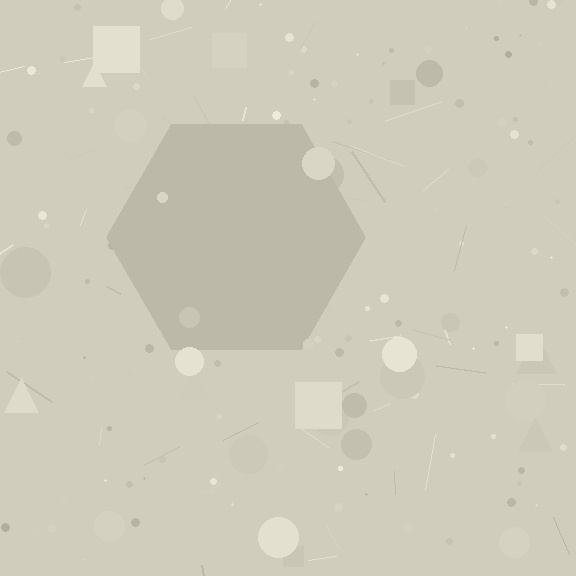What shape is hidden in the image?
A hexagon is hidden in the image.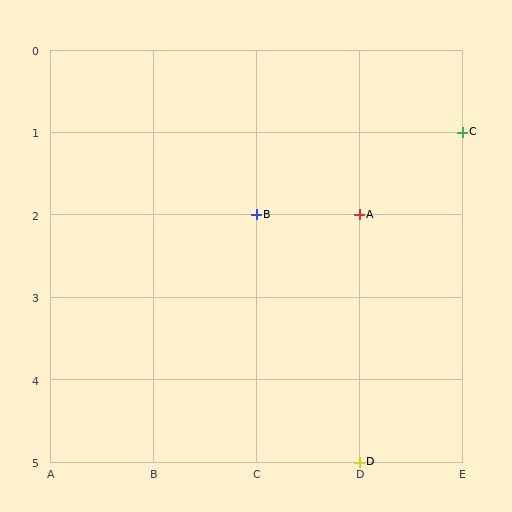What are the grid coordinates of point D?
Point D is at grid coordinates (D, 5).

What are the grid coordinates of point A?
Point A is at grid coordinates (D, 2).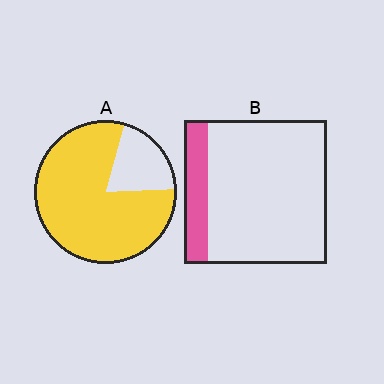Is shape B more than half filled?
No.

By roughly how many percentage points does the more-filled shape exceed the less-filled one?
By roughly 65 percentage points (A over B).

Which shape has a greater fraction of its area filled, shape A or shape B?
Shape A.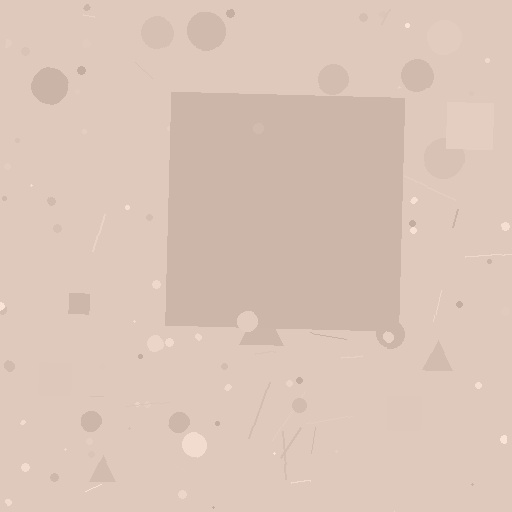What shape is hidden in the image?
A square is hidden in the image.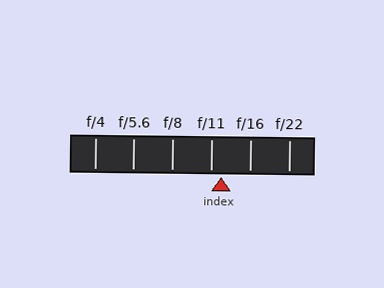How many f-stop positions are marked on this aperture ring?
There are 6 f-stop positions marked.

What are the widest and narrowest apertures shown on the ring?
The widest aperture shown is f/4 and the narrowest is f/22.